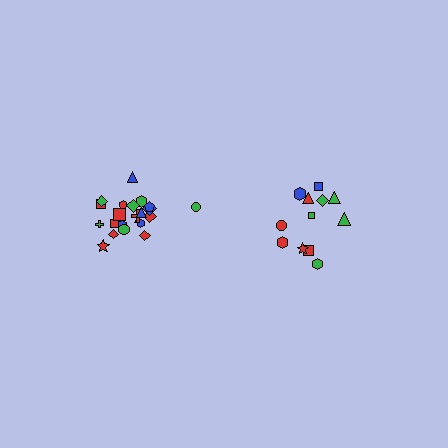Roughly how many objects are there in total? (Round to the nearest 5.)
Roughly 35 objects in total.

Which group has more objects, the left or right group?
The left group.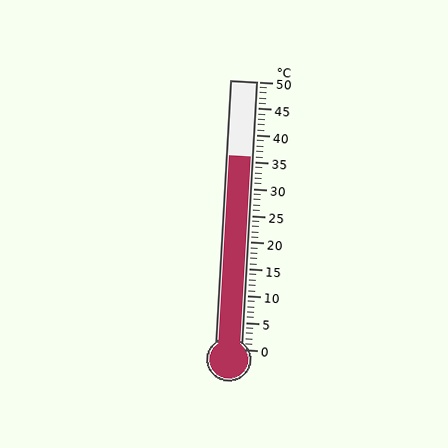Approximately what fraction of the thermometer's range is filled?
The thermometer is filled to approximately 70% of its range.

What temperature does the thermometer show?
The thermometer shows approximately 36°C.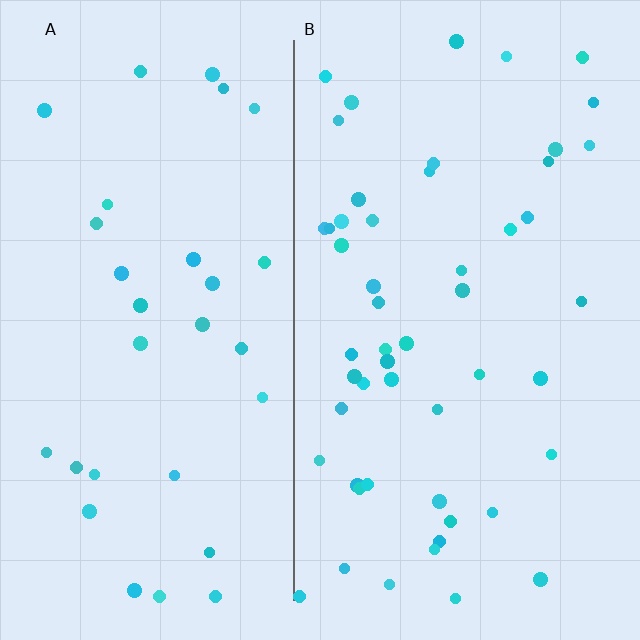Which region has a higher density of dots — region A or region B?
B (the right).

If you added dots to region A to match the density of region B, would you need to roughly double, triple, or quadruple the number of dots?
Approximately double.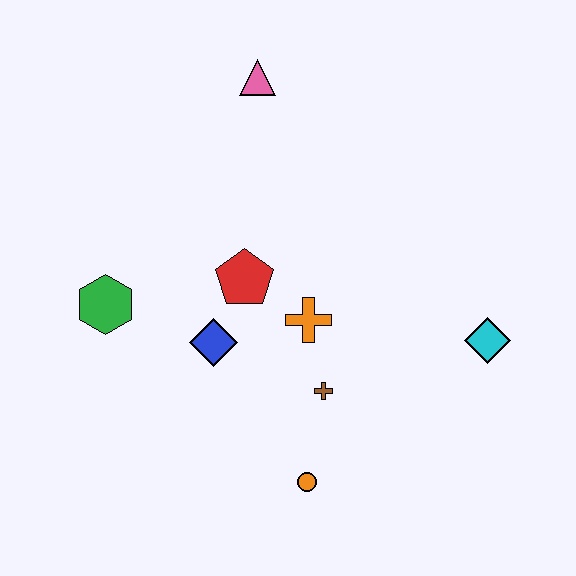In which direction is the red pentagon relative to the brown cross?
The red pentagon is above the brown cross.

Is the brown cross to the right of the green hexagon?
Yes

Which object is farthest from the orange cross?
The pink triangle is farthest from the orange cross.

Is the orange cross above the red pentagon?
No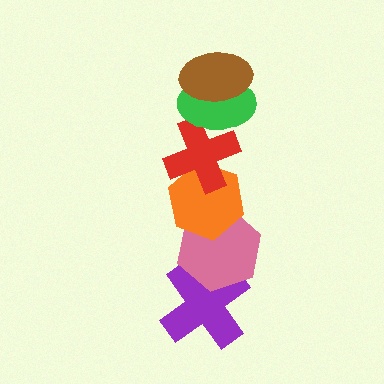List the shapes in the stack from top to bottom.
From top to bottom: the brown ellipse, the green ellipse, the red cross, the orange hexagon, the pink hexagon, the purple cross.